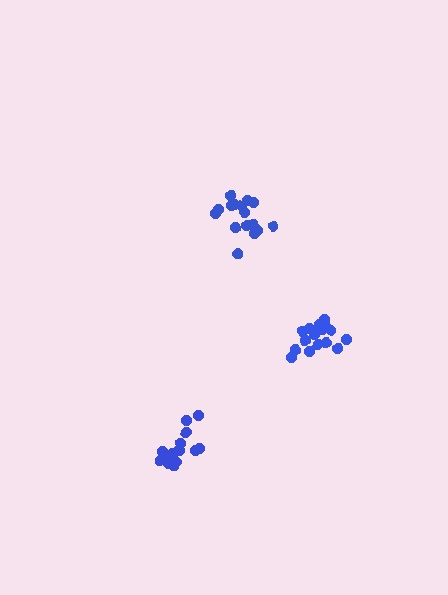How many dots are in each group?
Group 1: 15 dots, Group 2: 17 dots, Group 3: 17 dots (49 total).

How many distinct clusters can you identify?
There are 3 distinct clusters.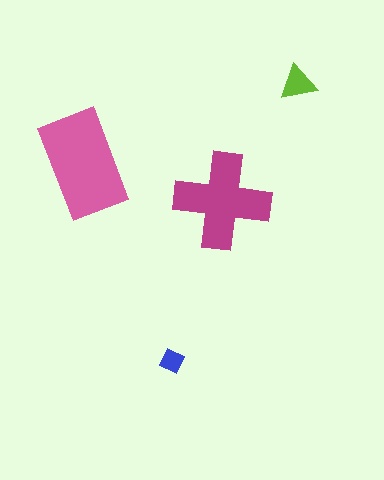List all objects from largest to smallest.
The pink rectangle, the magenta cross, the lime triangle, the blue diamond.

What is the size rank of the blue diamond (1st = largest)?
4th.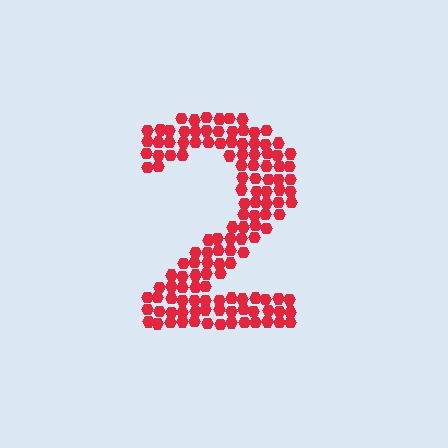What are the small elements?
The small elements are hexagons.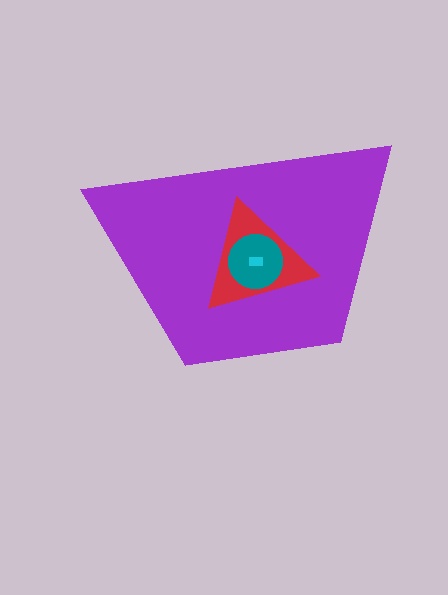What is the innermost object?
The cyan rectangle.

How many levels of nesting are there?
4.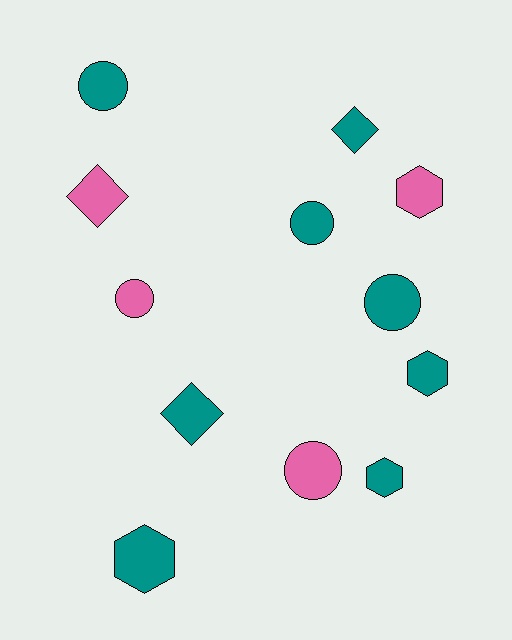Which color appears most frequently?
Teal, with 8 objects.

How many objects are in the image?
There are 12 objects.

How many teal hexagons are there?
There are 3 teal hexagons.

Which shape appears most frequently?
Circle, with 5 objects.